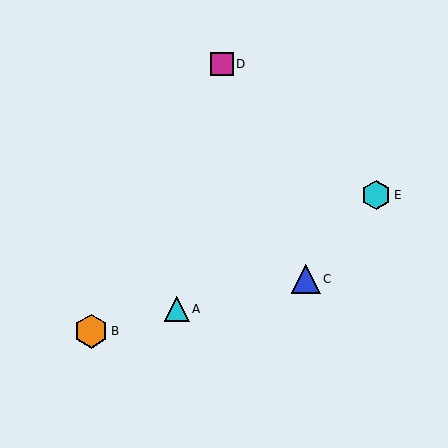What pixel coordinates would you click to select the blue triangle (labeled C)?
Click at (306, 279) to select the blue triangle C.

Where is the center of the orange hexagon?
The center of the orange hexagon is at (91, 331).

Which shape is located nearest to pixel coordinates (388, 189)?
The cyan hexagon (labeled E) at (376, 195) is nearest to that location.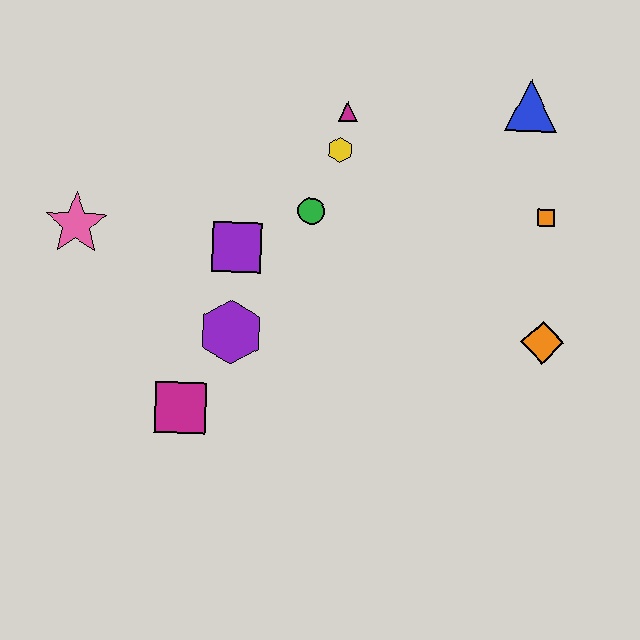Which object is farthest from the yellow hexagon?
The magenta square is farthest from the yellow hexagon.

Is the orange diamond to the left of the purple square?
No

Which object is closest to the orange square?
The blue triangle is closest to the orange square.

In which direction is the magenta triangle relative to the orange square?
The magenta triangle is to the left of the orange square.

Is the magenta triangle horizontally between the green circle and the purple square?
No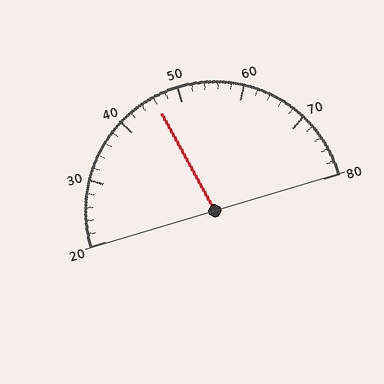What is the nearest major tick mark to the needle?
The nearest major tick mark is 50.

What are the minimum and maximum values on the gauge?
The gauge ranges from 20 to 80.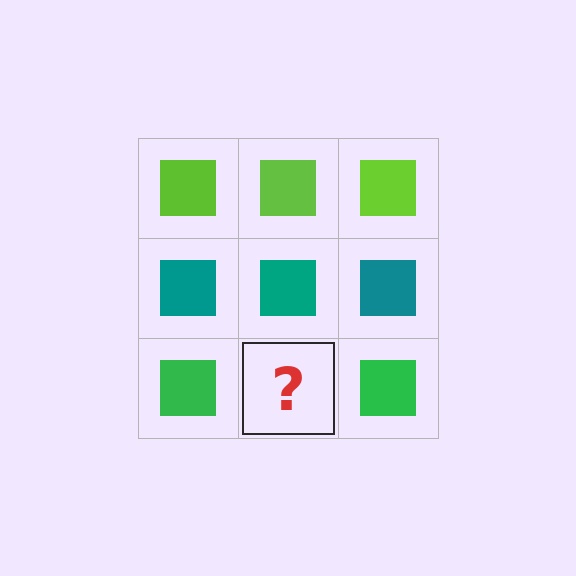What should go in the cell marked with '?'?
The missing cell should contain a green square.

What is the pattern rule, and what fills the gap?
The rule is that each row has a consistent color. The gap should be filled with a green square.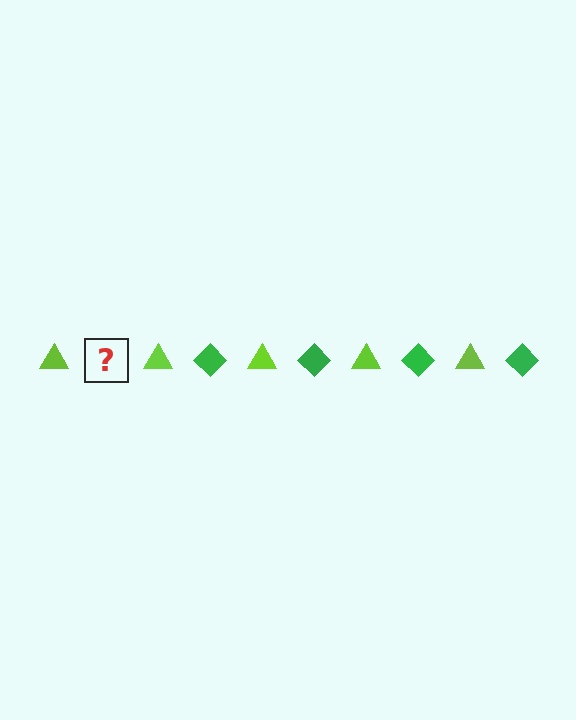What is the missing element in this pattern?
The missing element is a green diamond.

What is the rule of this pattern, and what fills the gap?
The rule is that the pattern alternates between lime triangle and green diamond. The gap should be filled with a green diamond.